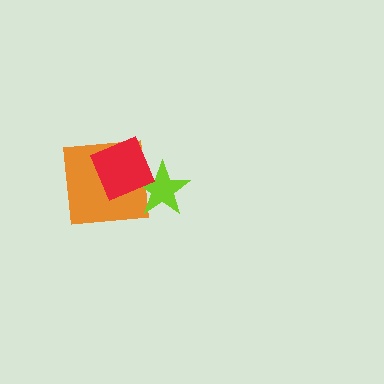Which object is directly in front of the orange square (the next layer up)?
The lime star is directly in front of the orange square.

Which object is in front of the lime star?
The red diamond is in front of the lime star.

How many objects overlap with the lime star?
2 objects overlap with the lime star.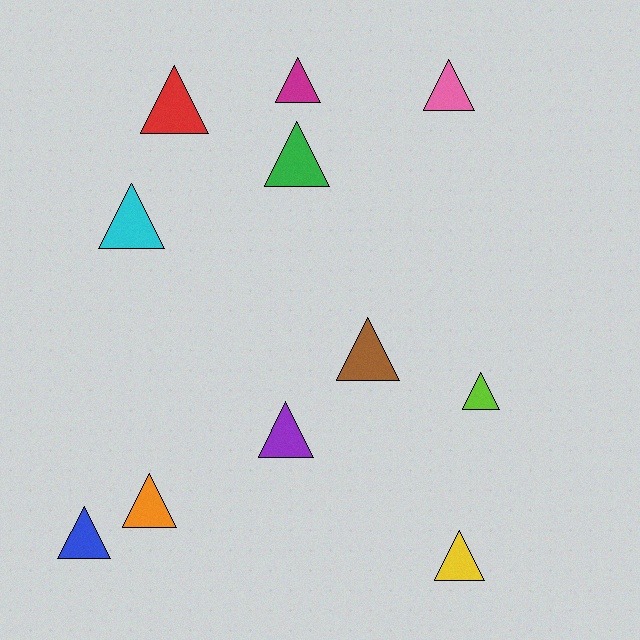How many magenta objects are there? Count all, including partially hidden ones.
There is 1 magenta object.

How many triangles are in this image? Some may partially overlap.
There are 11 triangles.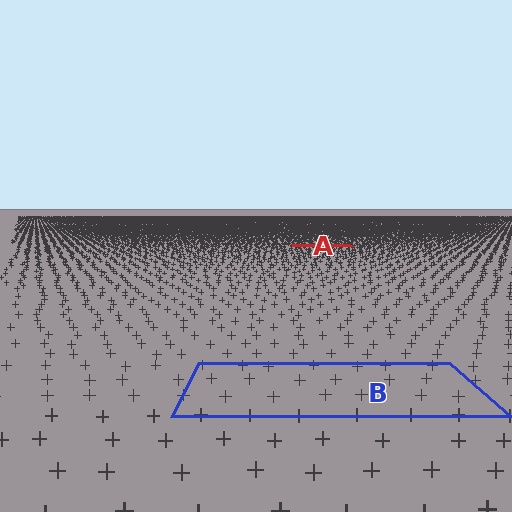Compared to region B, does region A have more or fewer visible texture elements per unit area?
Region A has more texture elements per unit area — they are packed more densely because it is farther away.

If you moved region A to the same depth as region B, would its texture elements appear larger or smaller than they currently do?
They would appear larger. At a closer depth, the same texture elements are projected at a bigger on-screen size.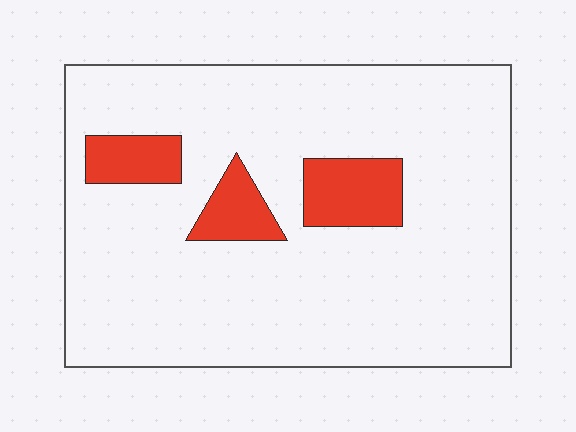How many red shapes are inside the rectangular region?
3.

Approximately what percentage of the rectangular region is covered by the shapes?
Approximately 10%.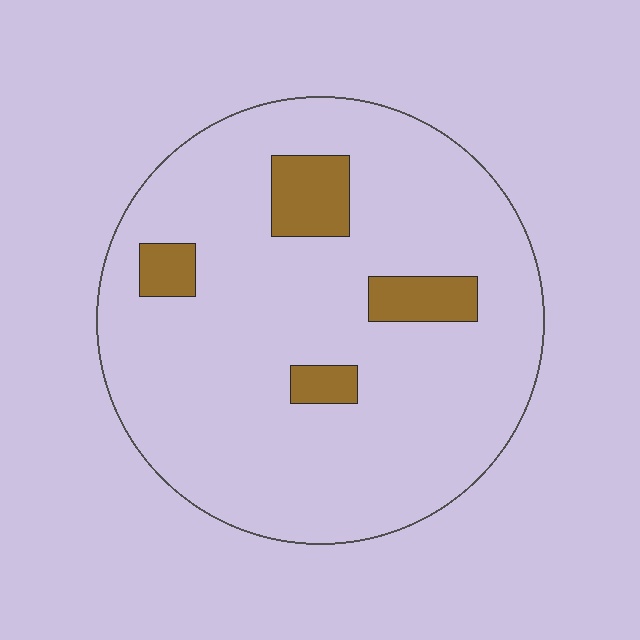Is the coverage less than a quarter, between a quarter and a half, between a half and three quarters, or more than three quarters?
Less than a quarter.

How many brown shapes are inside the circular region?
4.